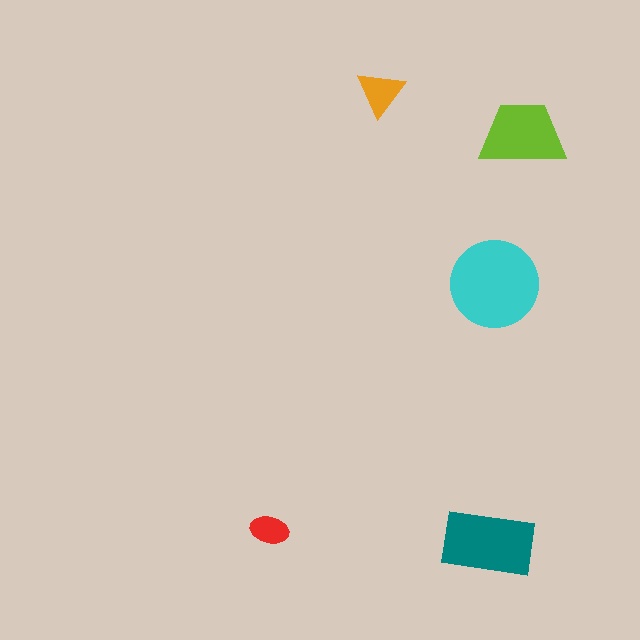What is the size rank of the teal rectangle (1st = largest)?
2nd.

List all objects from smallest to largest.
The red ellipse, the orange triangle, the lime trapezoid, the teal rectangle, the cyan circle.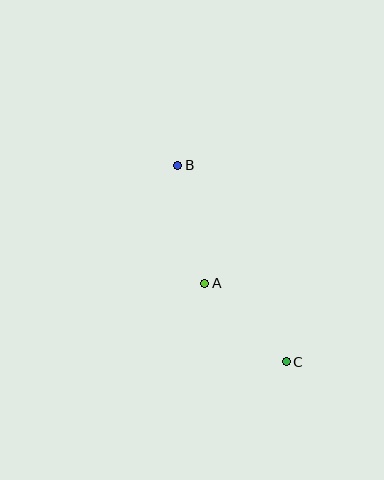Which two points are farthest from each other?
Points B and C are farthest from each other.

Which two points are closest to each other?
Points A and C are closest to each other.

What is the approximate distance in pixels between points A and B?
The distance between A and B is approximately 121 pixels.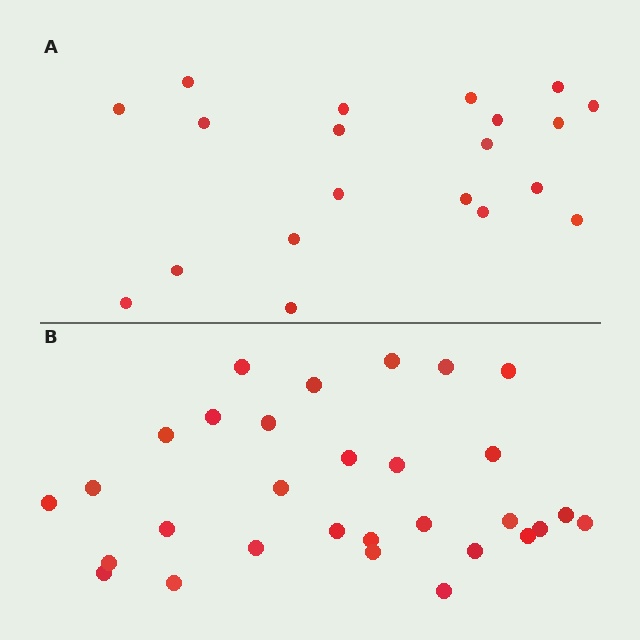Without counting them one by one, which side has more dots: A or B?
Region B (the bottom region) has more dots.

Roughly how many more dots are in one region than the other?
Region B has roughly 10 or so more dots than region A.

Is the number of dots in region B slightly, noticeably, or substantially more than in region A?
Region B has substantially more. The ratio is roughly 1.5 to 1.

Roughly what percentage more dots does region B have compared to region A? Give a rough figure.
About 50% more.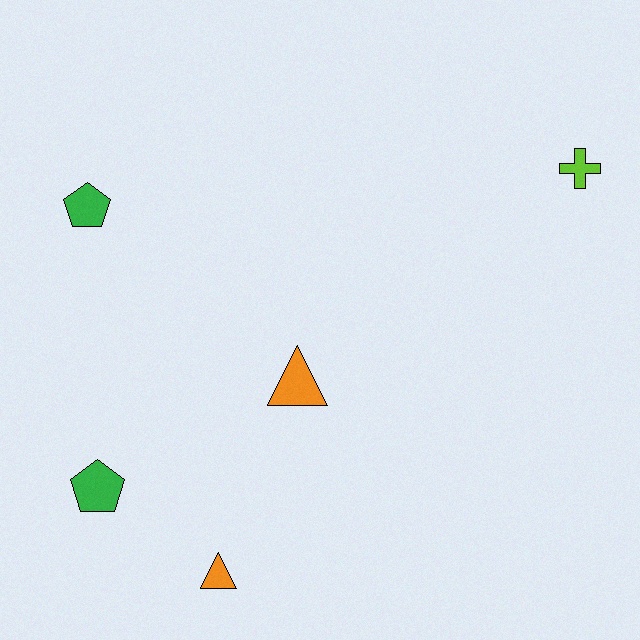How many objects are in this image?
There are 5 objects.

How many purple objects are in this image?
There are no purple objects.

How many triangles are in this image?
There are 2 triangles.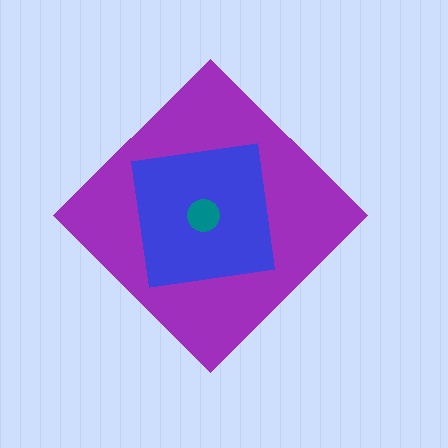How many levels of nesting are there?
3.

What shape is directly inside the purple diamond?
The blue square.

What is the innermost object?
The teal circle.